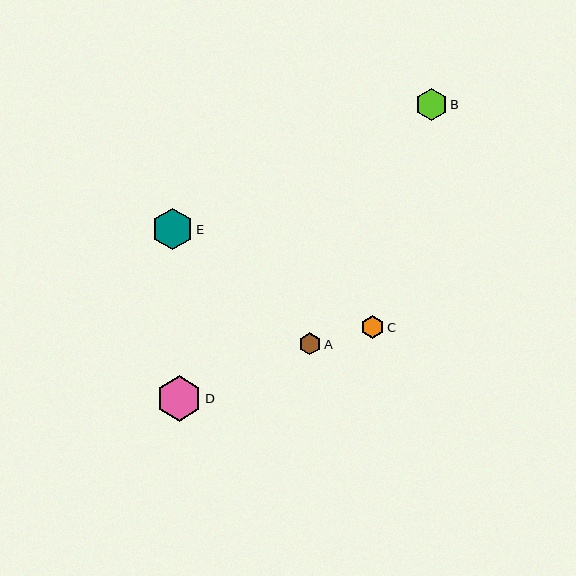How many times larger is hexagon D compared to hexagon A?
Hexagon D is approximately 2.0 times the size of hexagon A.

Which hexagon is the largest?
Hexagon D is the largest with a size of approximately 45 pixels.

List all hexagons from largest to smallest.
From largest to smallest: D, E, B, C, A.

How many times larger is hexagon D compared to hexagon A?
Hexagon D is approximately 2.0 times the size of hexagon A.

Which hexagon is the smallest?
Hexagon A is the smallest with a size of approximately 22 pixels.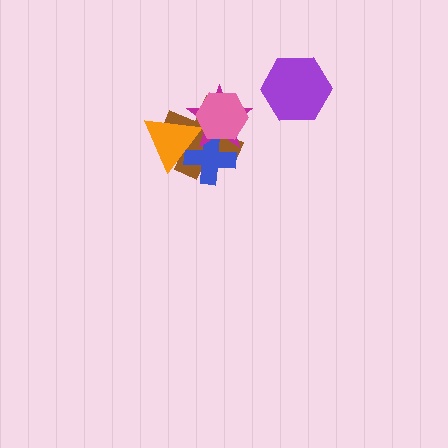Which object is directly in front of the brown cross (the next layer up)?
The blue cross is directly in front of the brown cross.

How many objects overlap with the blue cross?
4 objects overlap with the blue cross.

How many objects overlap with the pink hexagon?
3 objects overlap with the pink hexagon.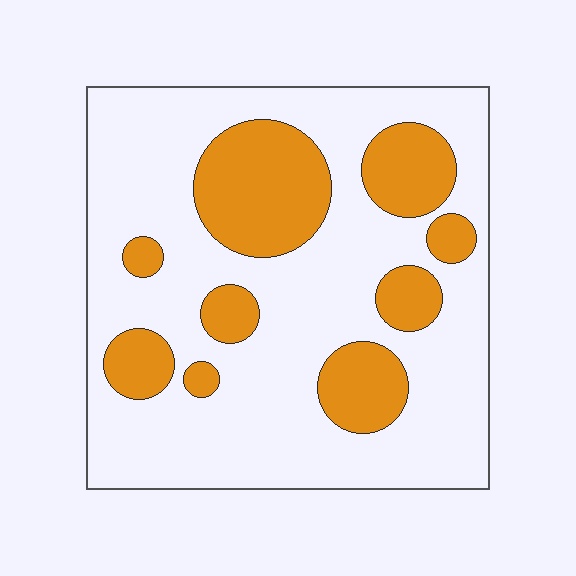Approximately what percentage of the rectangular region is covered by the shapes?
Approximately 25%.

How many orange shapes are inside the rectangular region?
9.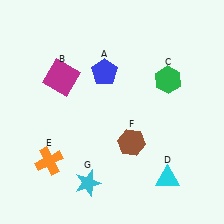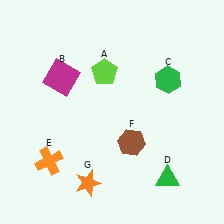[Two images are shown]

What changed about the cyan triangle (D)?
In Image 1, D is cyan. In Image 2, it changed to green.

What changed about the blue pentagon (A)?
In Image 1, A is blue. In Image 2, it changed to lime.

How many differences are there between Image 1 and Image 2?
There are 3 differences between the two images.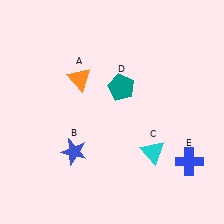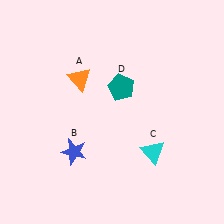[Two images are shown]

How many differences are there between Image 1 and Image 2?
There is 1 difference between the two images.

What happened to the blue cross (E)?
The blue cross (E) was removed in Image 2. It was in the bottom-right area of Image 1.